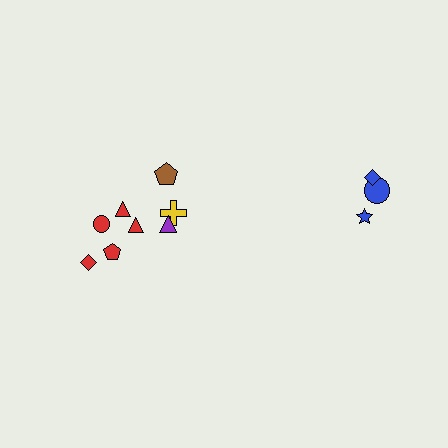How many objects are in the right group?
There are 3 objects.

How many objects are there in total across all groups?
There are 11 objects.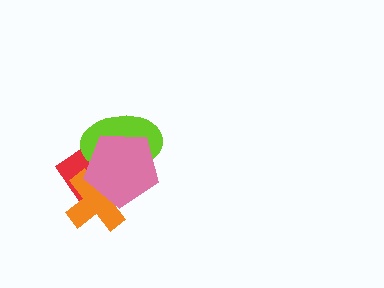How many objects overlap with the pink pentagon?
3 objects overlap with the pink pentagon.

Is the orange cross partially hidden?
Yes, it is partially covered by another shape.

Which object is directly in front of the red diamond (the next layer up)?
The orange cross is directly in front of the red diamond.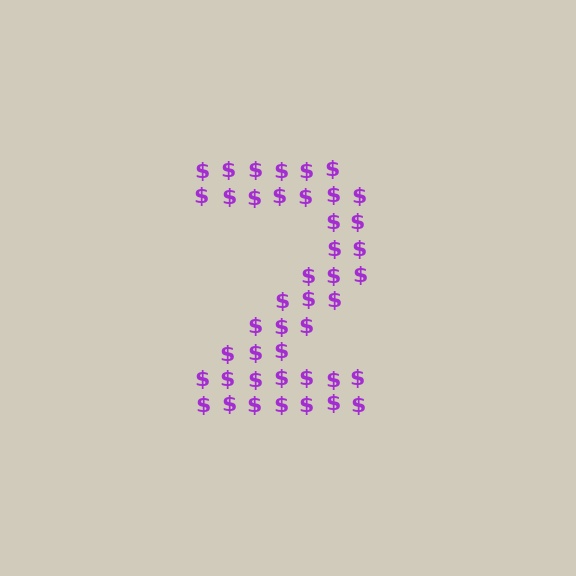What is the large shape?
The large shape is the digit 2.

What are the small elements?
The small elements are dollar signs.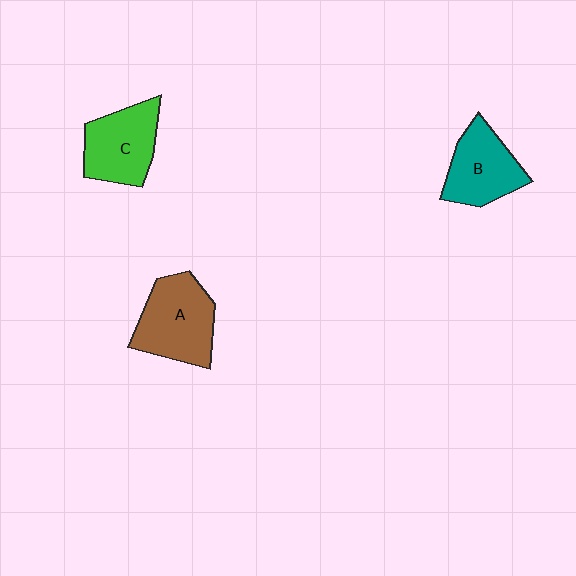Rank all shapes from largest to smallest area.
From largest to smallest: A (brown), C (green), B (teal).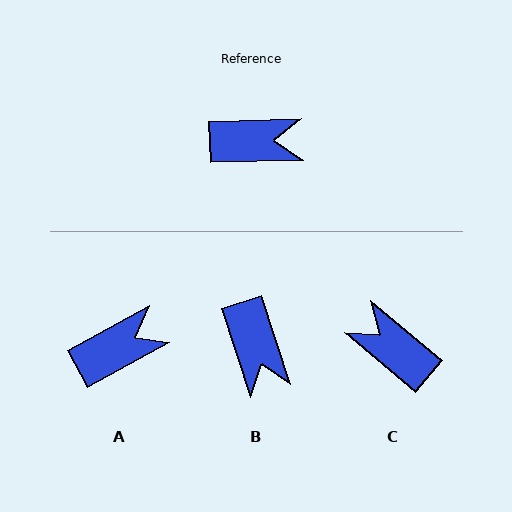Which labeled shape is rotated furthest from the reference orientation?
C, about 138 degrees away.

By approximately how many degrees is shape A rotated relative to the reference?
Approximately 27 degrees counter-clockwise.